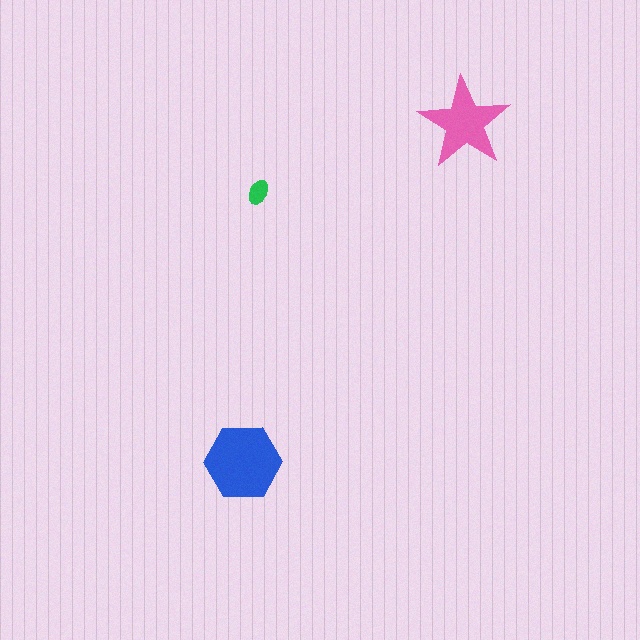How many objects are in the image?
There are 3 objects in the image.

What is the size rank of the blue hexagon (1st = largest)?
1st.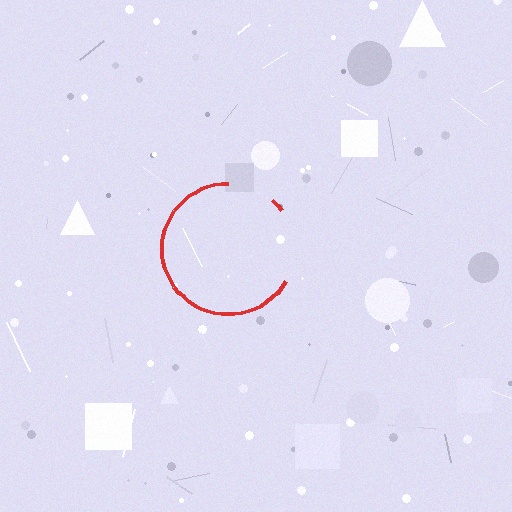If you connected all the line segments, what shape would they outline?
They would outline a circle.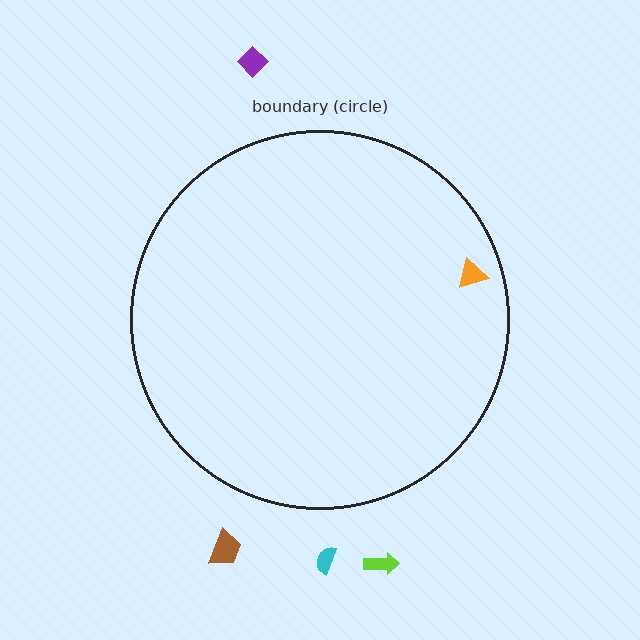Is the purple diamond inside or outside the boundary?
Outside.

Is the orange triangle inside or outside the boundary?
Inside.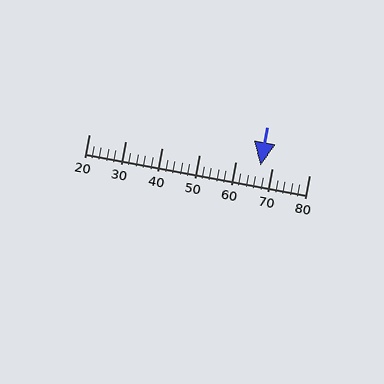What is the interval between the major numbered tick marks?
The major tick marks are spaced 10 units apart.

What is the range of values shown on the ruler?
The ruler shows values from 20 to 80.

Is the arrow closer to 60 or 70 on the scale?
The arrow is closer to 70.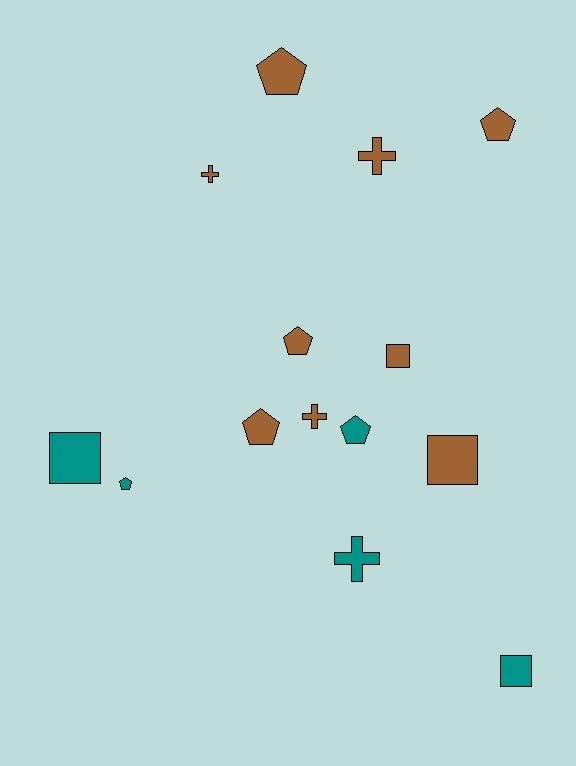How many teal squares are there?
There are 2 teal squares.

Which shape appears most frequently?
Pentagon, with 6 objects.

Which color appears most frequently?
Brown, with 9 objects.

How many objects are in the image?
There are 14 objects.